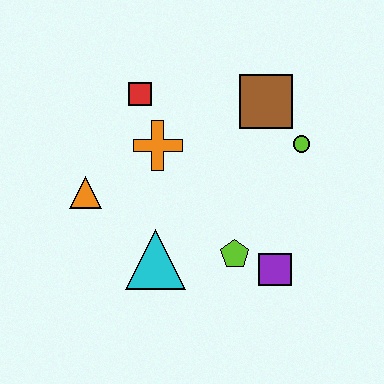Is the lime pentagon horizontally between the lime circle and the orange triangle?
Yes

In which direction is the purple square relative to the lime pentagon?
The purple square is to the right of the lime pentagon.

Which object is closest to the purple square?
The lime pentagon is closest to the purple square.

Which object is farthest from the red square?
The purple square is farthest from the red square.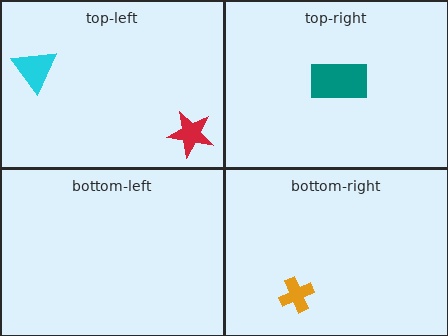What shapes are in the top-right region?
The teal rectangle.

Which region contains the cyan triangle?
The top-left region.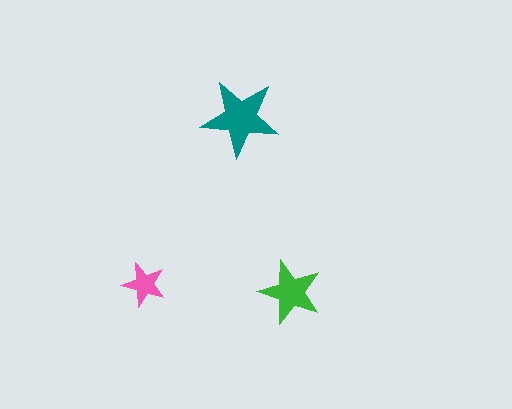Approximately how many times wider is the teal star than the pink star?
About 2 times wider.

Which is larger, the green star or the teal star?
The teal one.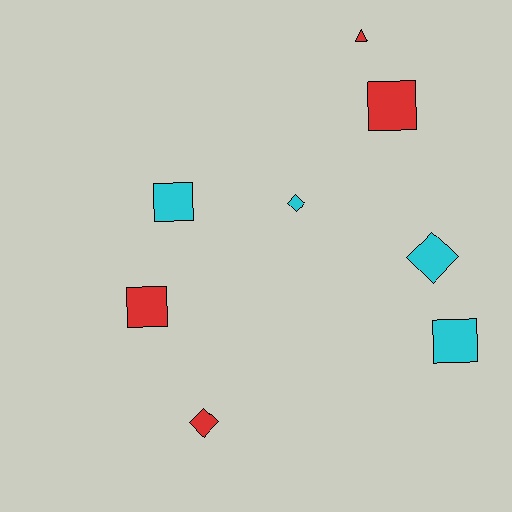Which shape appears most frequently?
Square, with 4 objects.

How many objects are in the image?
There are 8 objects.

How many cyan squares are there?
There are 2 cyan squares.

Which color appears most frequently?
Cyan, with 4 objects.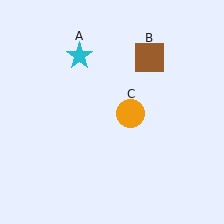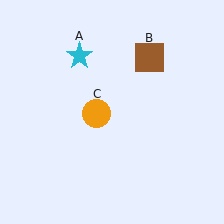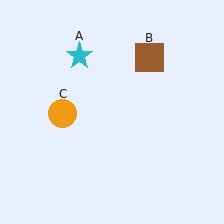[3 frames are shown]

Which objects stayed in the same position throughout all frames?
Cyan star (object A) and brown square (object B) remained stationary.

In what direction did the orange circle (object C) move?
The orange circle (object C) moved left.